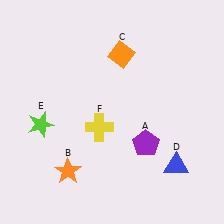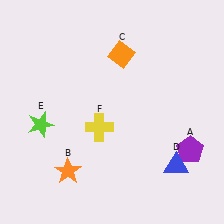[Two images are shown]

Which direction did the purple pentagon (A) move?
The purple pentagon (A) moved right.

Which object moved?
The purple pentagon (A) moved right.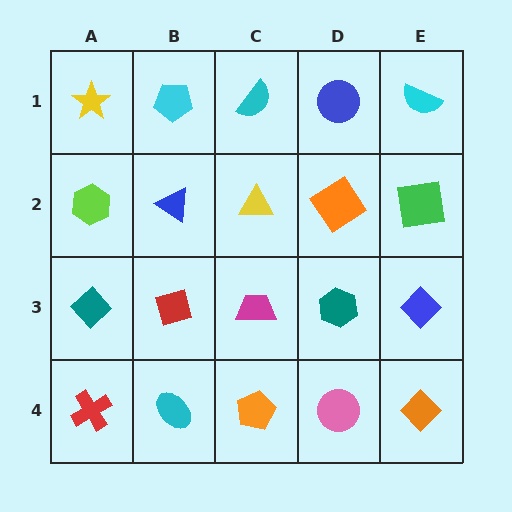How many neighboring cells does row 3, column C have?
4.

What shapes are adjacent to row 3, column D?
An orange diamond (row 2, column D), a pink circle (row 4, column D), a magenta trapezoid (row 3, column C), a blue diamond (row 3, column E).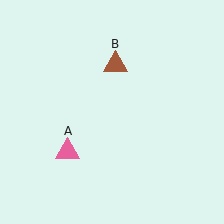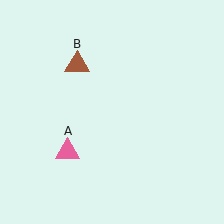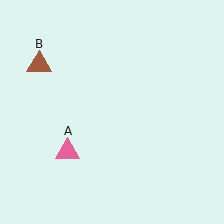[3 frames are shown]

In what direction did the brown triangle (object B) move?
The brown triangle (object B) moved left.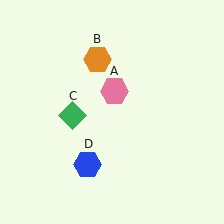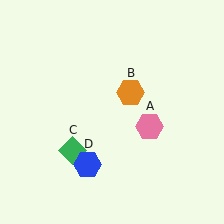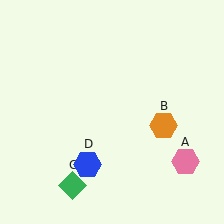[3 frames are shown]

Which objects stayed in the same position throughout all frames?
Blue hexagon (object D) remained stationary.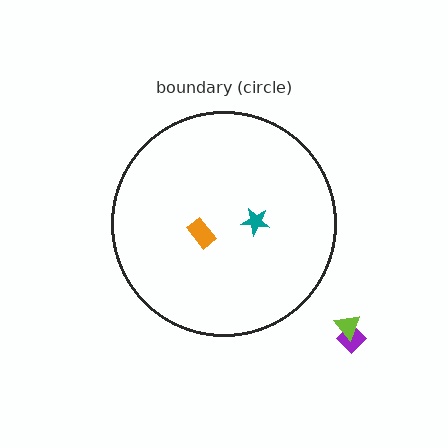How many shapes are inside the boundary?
2 inside, 2 outside.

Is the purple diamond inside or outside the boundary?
Outside.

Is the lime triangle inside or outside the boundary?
Outside.